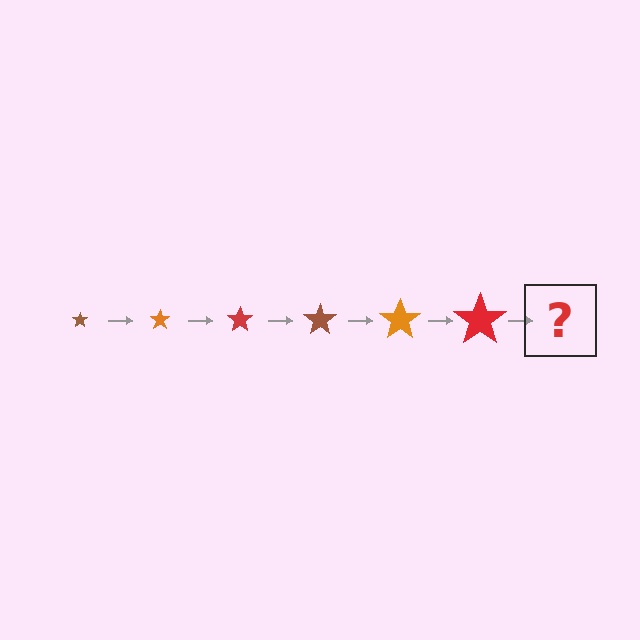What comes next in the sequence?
The next element should be a brown star, larger than the previous one.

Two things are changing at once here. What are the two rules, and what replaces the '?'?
The two rules are that the star grows larger each step and the color cycles through brown, orange, and red. The '?' should be a brown star, larger than the previous one.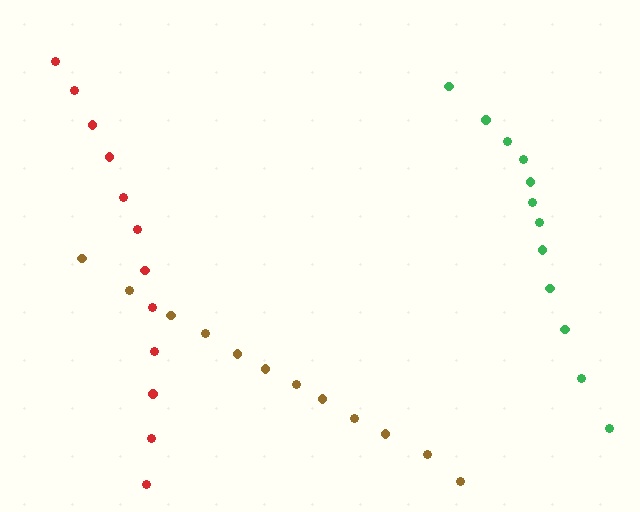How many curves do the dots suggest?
There are 3 distinct paths.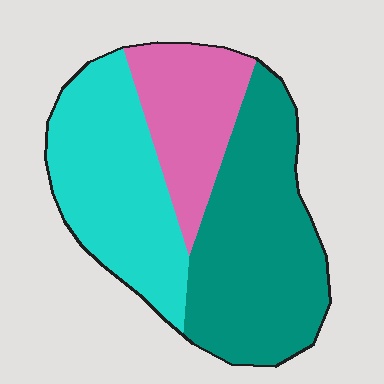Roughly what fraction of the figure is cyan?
Cyan takes up about one third (1/3) of the figure.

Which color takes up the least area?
Pink, at roughly 20%.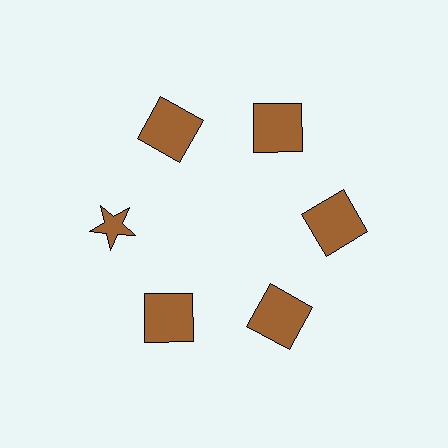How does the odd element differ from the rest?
It has a different shape: star instead of square.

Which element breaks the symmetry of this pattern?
The brown star at roughly the 9 o'clock position breaks the symmetry. All other shapes are brown squares.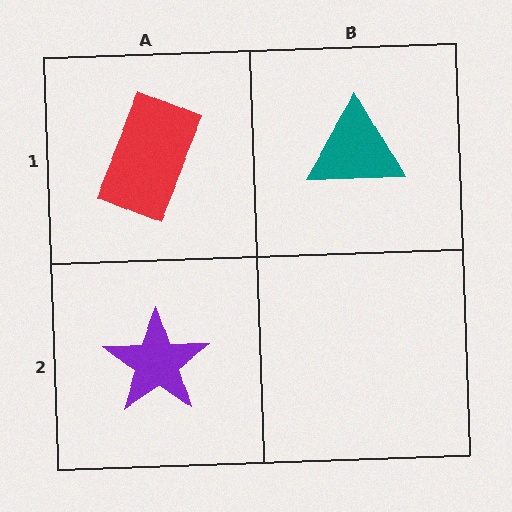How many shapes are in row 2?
1 shape.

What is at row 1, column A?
A red rectangle.